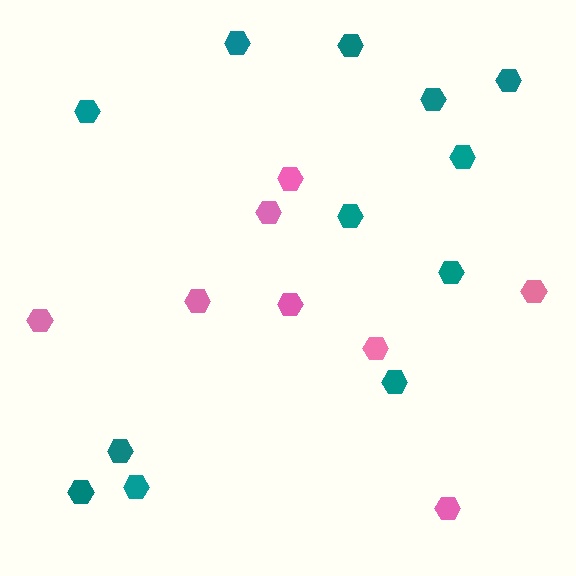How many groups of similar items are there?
There are 2 groups: one group of teal hexagons (12) and one group of pink hexagons (8).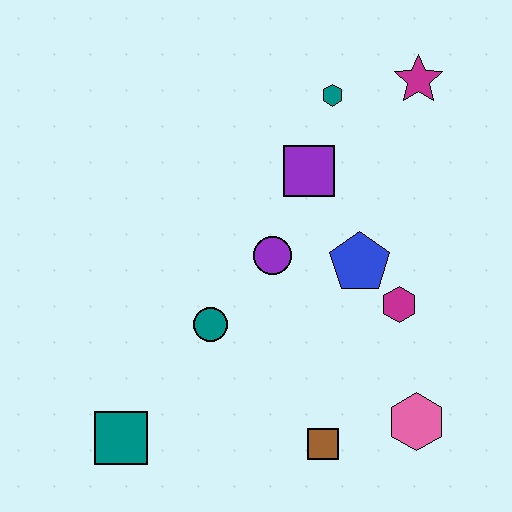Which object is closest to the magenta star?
The teal hexagon is closest to the magenta star.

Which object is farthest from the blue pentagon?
The teal square is farthest from the blue pentagon.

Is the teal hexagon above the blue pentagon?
Yes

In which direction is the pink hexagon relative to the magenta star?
The pink hexagon is below the magenta star.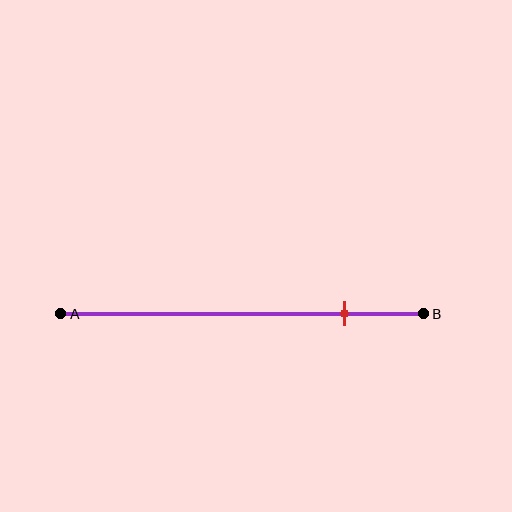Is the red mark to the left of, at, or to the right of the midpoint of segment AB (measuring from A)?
The red mark is to the right of the midpoint of segment AB.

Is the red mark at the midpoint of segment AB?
No, the mark is at about 80% from A, not at the 50% midpoint.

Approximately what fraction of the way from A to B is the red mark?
The red mark is approximately 80% of the way from A to B.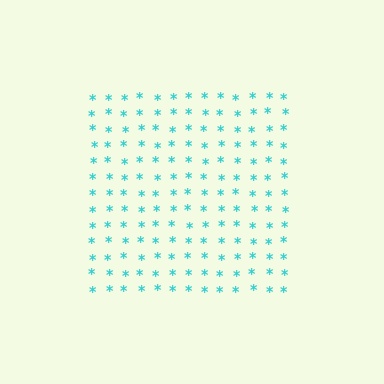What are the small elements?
The small elements are asterisks.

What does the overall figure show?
The overall figure shows a square.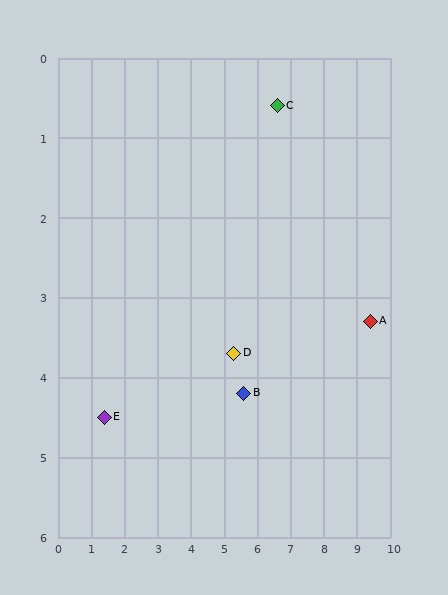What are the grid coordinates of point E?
Point E is at approximately (1.4, 4.5).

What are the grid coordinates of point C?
Point C is at approximately (6.6, 0.6).